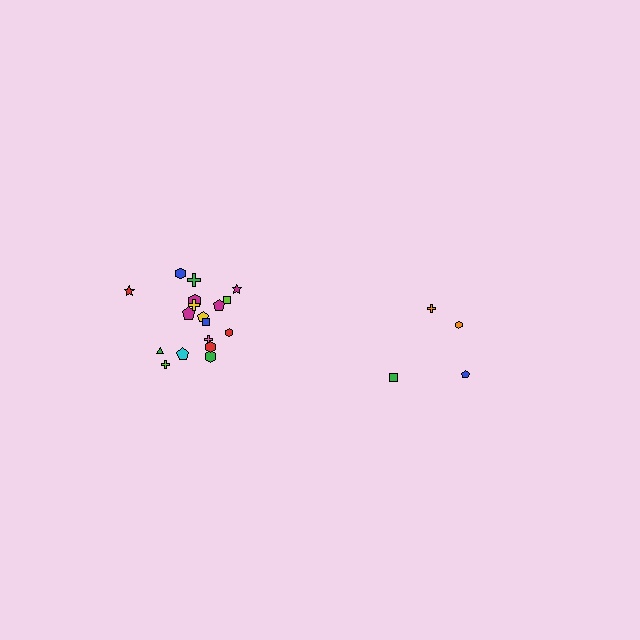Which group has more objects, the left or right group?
The left group.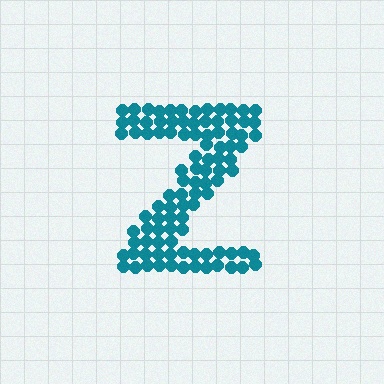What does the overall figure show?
The overall figure shows the letter Z.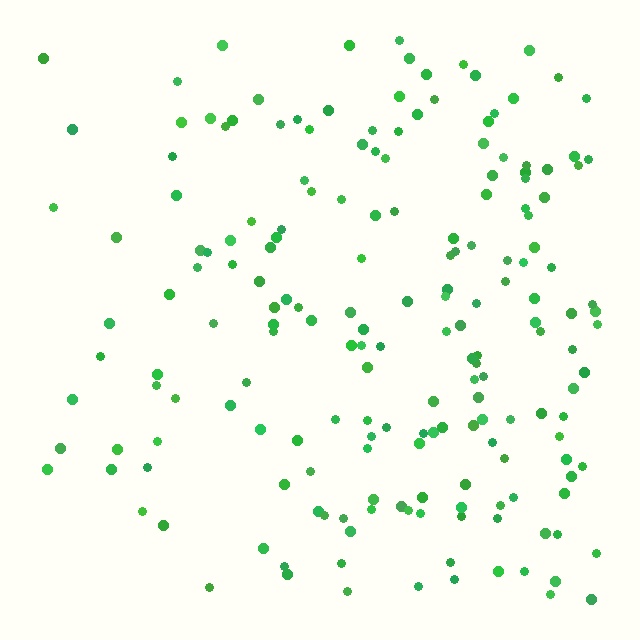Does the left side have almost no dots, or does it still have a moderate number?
Still a moderate number, just noticeably fewer than the right.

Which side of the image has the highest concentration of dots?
The right.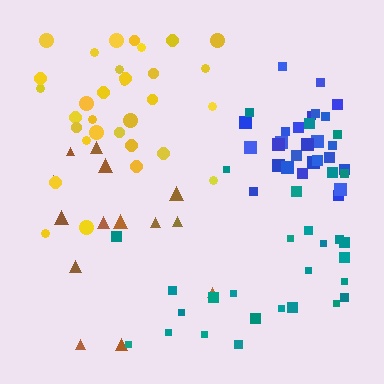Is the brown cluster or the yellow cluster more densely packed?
Yellow.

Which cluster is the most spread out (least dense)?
Brown.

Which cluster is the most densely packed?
Blue.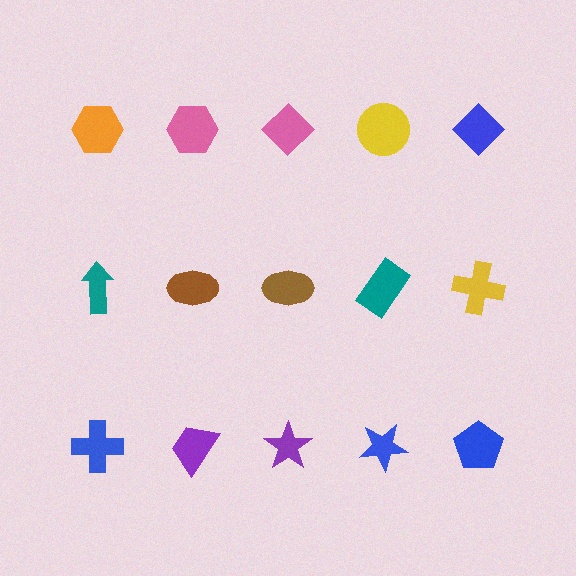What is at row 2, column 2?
A brown ellipse.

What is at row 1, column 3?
A pink diamond.